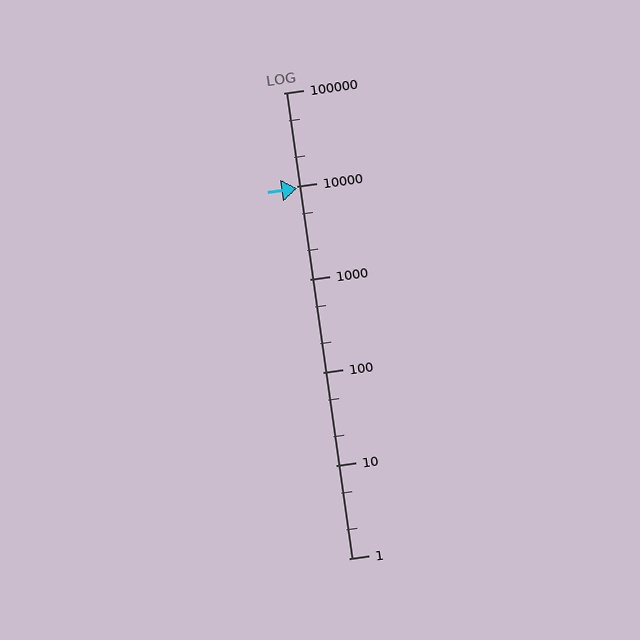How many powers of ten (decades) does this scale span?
The scale spans 5 decades, from 1 to 100000.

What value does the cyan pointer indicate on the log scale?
The pointer indicates approximately 9500.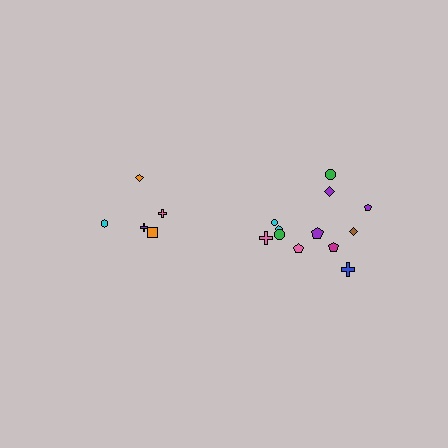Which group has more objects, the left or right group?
The right group.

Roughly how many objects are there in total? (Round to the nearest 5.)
Roughly 15 objects in total.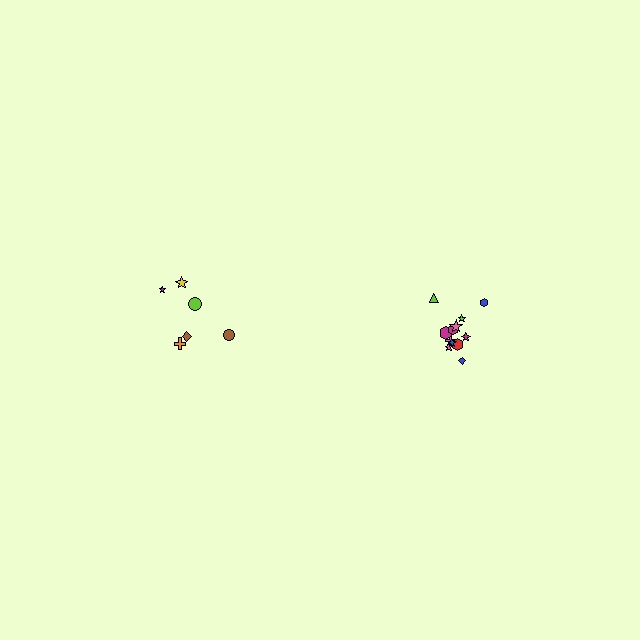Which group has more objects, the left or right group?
The right group.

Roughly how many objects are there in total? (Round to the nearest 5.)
Roughly 20 objects in total.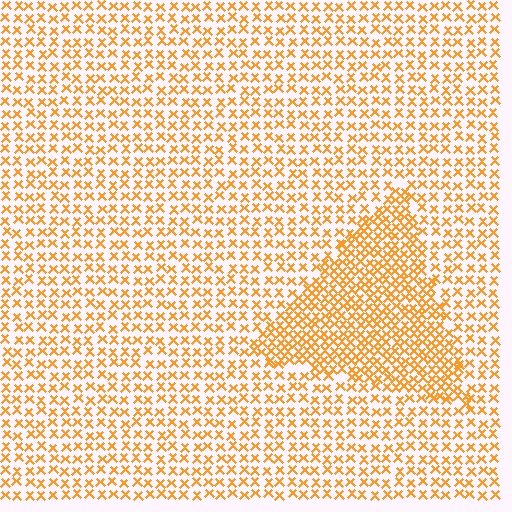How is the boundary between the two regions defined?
The boundary is defined by a change in element density (approximately 1.8x ratio). All elements are the same color, size, and shape.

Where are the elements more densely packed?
The elements are more densely packed inside the triangle boundary.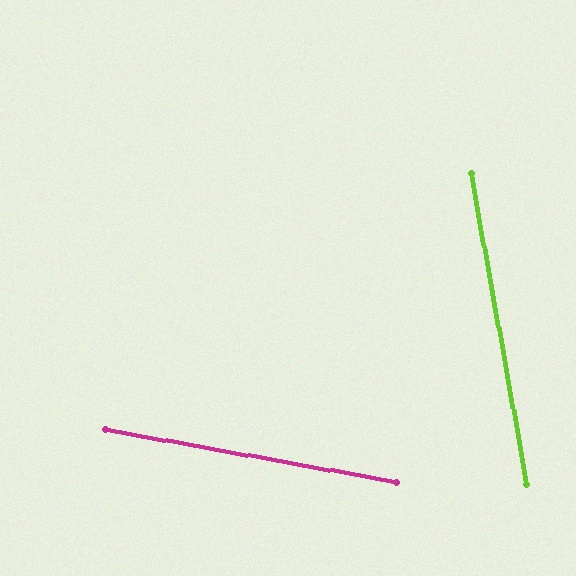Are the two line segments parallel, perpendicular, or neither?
Neither parallel nor perpendicular — they differ by about 70°.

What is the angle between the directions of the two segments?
Approximately 70 degrees.